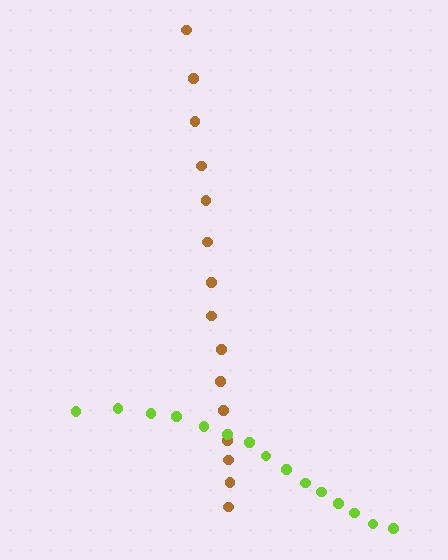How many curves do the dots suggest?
There are 2 distinct paths.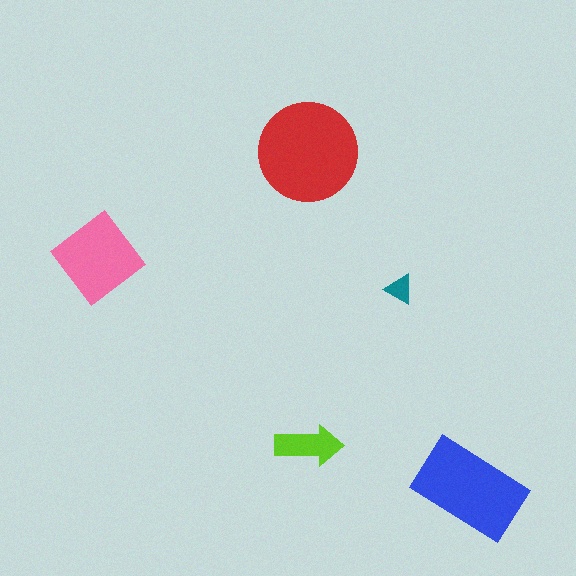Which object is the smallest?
The teal triangle.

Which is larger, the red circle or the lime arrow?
The red circle.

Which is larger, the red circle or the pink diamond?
The red circle.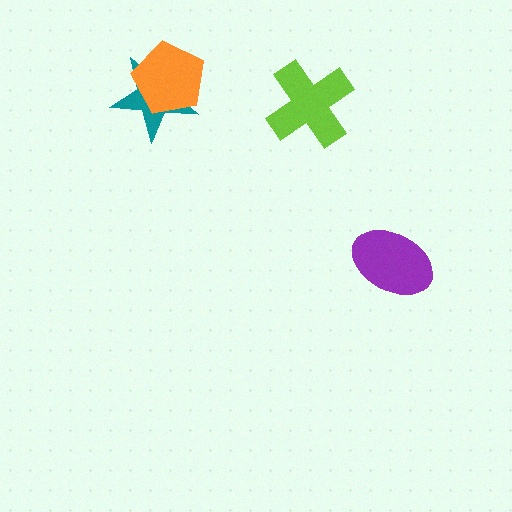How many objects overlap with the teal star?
1 object overlaps with the teal star.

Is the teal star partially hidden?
Yes, it is partially covered by another shape.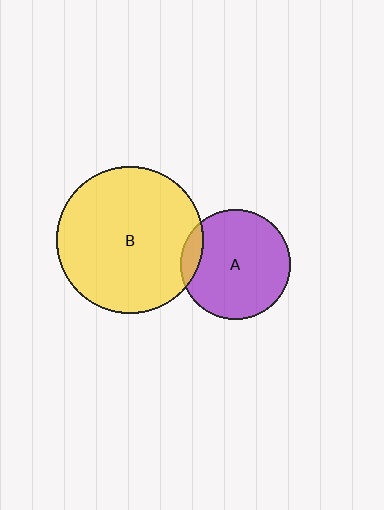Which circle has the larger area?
Circle B (yellow).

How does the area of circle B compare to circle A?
Approximately 1.8 times.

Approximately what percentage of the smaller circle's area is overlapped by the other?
Approximately 10%.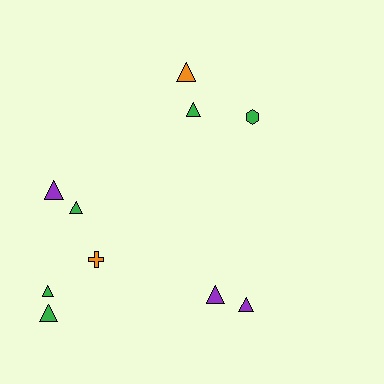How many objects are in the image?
There are 10 objects.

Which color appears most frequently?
Green, with 5 objects.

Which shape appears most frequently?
Triangle, with 8 objects.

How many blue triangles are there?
There are no blue triangles.